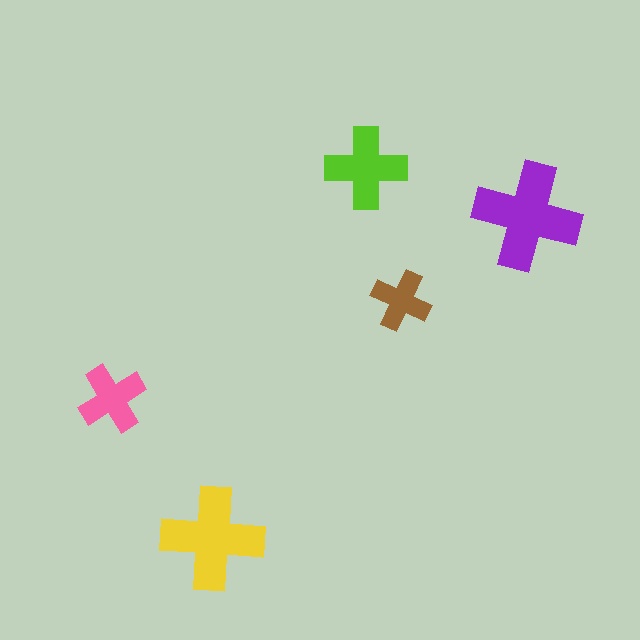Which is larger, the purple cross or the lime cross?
The purple one.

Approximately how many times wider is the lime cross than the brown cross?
About 1.5 times wider.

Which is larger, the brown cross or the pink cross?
The pink one.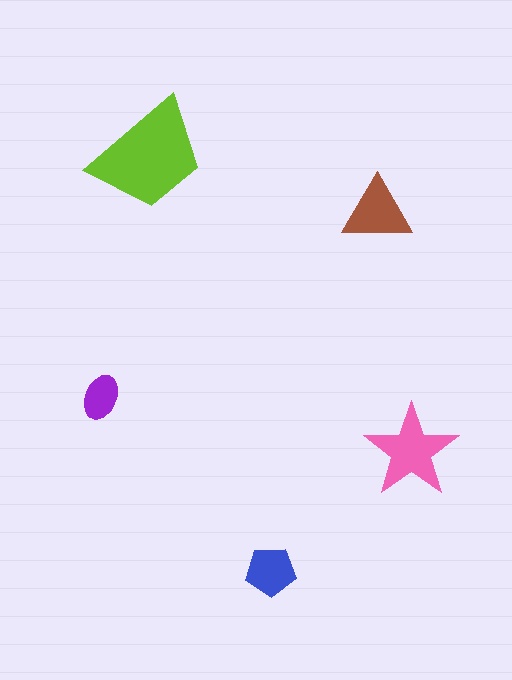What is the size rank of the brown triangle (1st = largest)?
3rd.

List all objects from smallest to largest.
The purple ellipse, the blue pentagon, the brown triangle, the pink star, the lime trapezoid.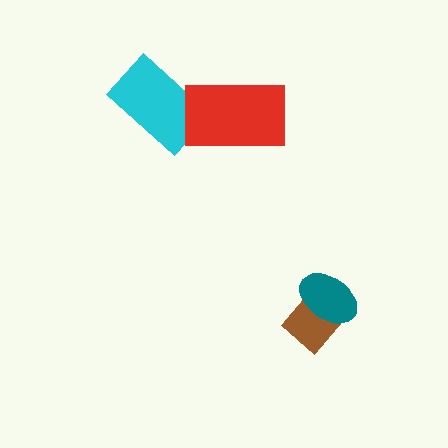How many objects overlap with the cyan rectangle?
1 object overlaps with the cyan rectangle.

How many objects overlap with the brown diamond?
1 object overlaps with the brown diamond.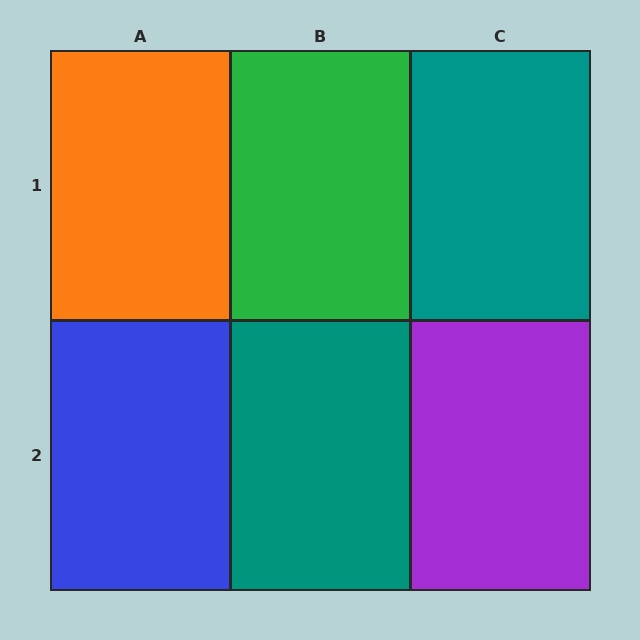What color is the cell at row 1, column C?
Teal.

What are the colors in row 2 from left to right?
Blue, teal, purple.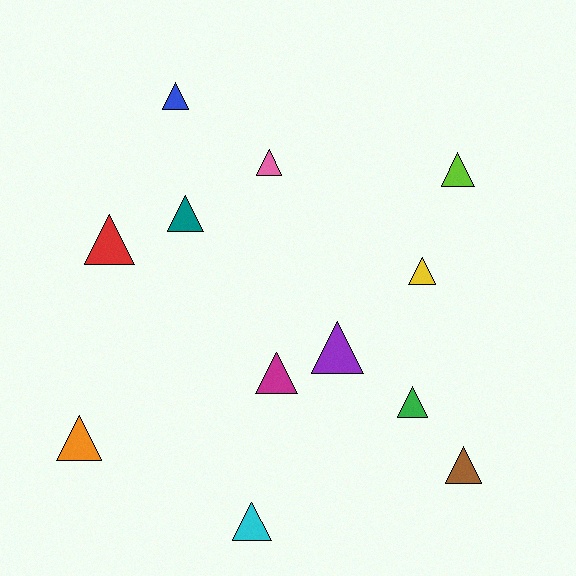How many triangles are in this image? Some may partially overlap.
There are 12 triangles.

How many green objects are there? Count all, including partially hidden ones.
There is 1 green object.